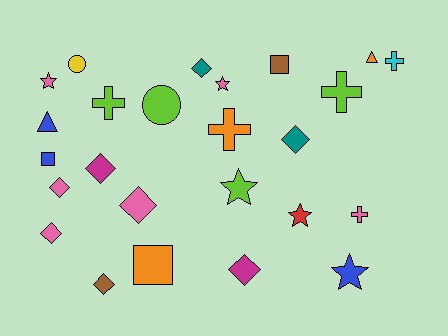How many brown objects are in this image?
There are 2 brown objects.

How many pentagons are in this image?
There are no pentagons.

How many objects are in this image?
There are 25 objects.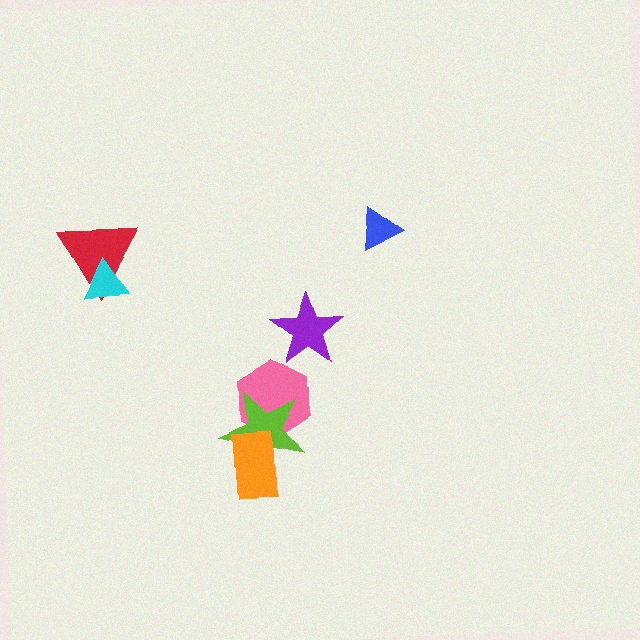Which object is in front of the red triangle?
The cyan triangle is in front of the red triangle.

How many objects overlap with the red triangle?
1 object overlaps with the red triangle.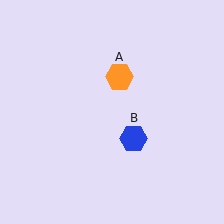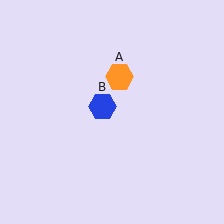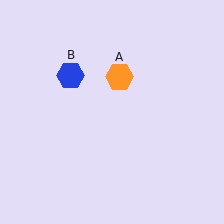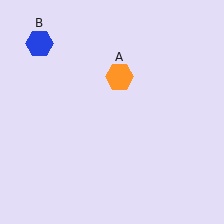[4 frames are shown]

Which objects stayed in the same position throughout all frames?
Orange hexagon (object A) remained stationary.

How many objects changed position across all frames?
1 object changed position: blue hexagon (object B).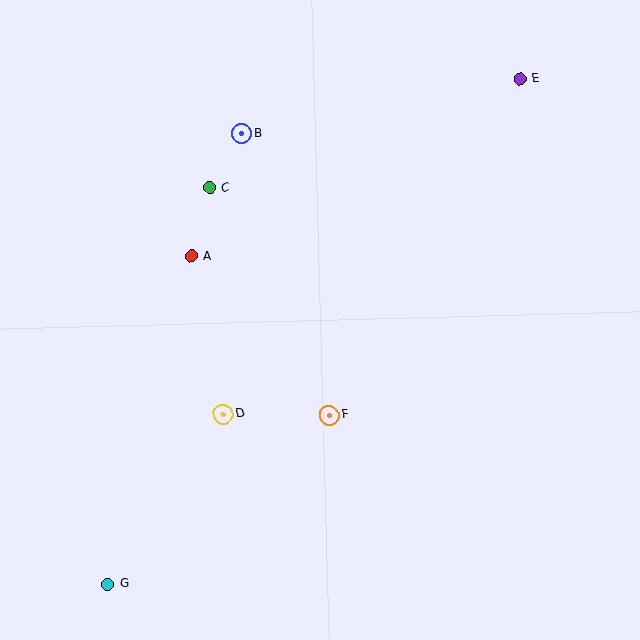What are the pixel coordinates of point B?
Point B is at (242, 133).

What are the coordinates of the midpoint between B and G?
The midpoint between B and G is at (175, 359).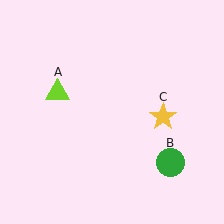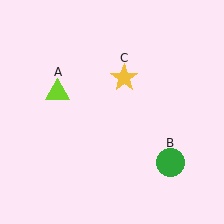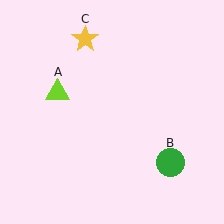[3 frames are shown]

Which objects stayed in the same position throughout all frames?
Lime triangle (object A) and green circle (object B) remained stationary.